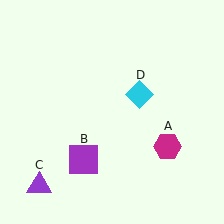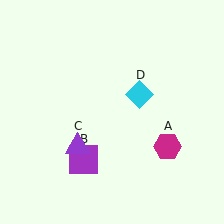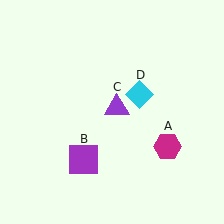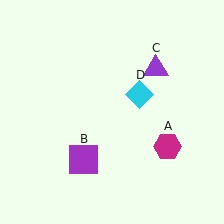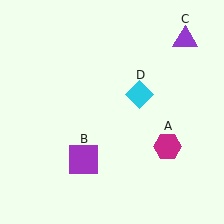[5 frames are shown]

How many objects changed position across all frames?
1 object changed position: purple triangle (object C).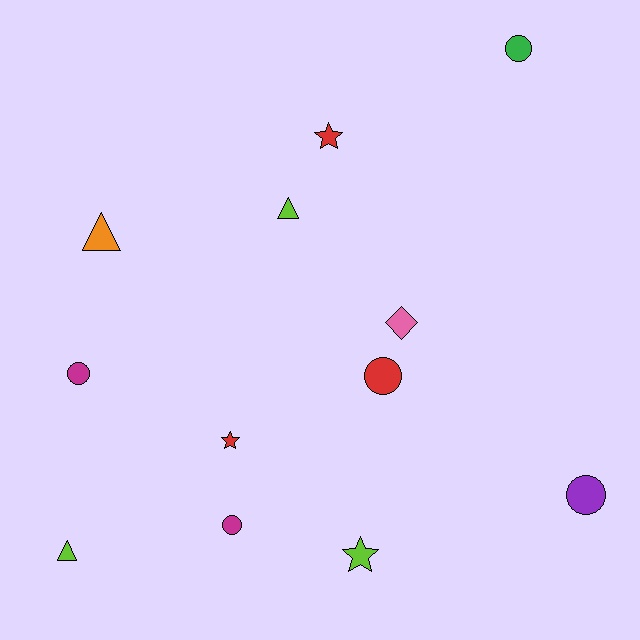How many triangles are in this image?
There are 3 triangles.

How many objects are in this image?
There are 12 objects.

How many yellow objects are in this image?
There are no yellow objects.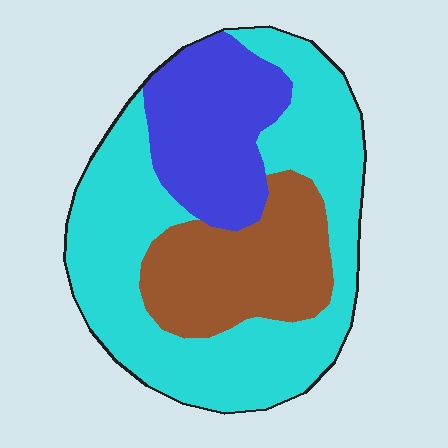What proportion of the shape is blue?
Blue covers 23% of the shape.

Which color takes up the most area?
Cyan, at roughly 55%.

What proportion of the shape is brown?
Brown covers roughly 25% of the shape.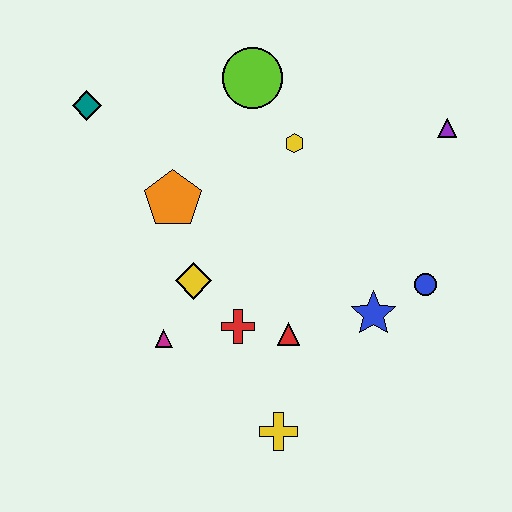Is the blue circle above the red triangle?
Yes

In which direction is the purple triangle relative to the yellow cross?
The purple triangle is above the yellow cross.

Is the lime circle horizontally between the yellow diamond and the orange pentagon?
No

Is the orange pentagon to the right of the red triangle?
No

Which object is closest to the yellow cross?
The red triangle is closest to the yellow cross.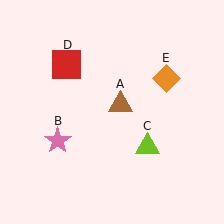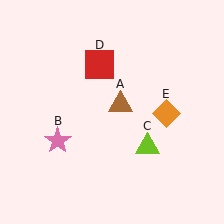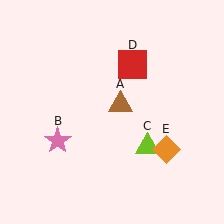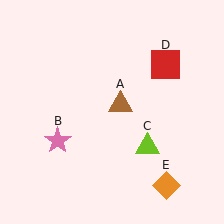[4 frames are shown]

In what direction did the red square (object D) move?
The red square (object D) moved right.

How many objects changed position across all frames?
2 objects changed position: red square (object D), orange diamond (object E).